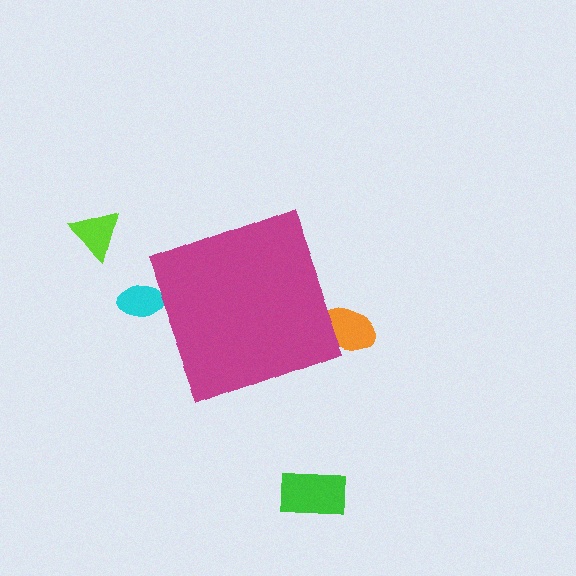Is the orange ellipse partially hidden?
Yes, the orange ellipse is partially hidden behind the magenta diamond.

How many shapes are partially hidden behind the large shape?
2 shapes are partially hidden.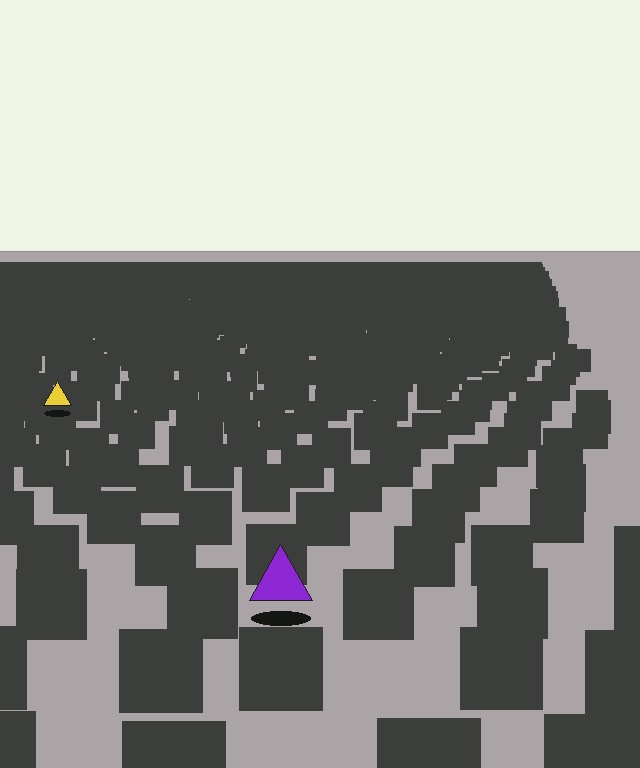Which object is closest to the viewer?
The purple triangle is closest. The texture marks near it are larger and more spread out.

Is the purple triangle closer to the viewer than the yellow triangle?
Yes. The purple triangle is closer — you can tell from the texture gradient: the ground texture is coarser near it.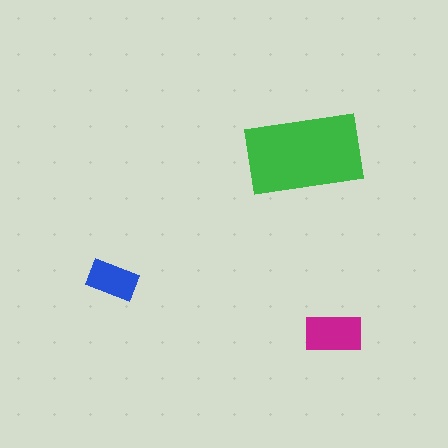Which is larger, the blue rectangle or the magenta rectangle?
The magenta one.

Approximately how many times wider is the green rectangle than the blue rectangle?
About 2.5 times wider.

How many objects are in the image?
There are 3 objects in the image.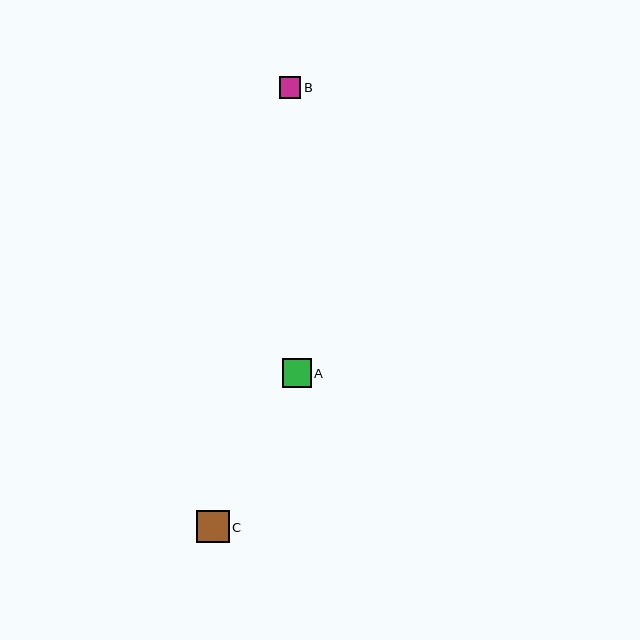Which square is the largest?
Square C is the largest with a size of approximately 33 pixels.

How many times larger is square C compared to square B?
Square C is approximately 1.5 times the size of square B.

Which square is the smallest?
Square B is the smallest with a size of approximately 22 pixels.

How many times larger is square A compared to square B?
Square A is approximately 1.3 times the size of square B.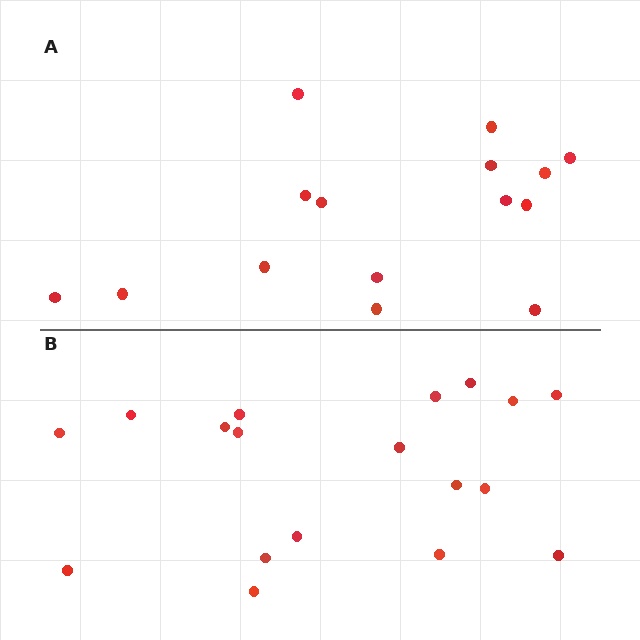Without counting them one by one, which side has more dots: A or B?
Region B (the bottom region) has more dots.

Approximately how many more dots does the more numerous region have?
Region B has just a few more — roughly 2 or 3 more dots than region A.